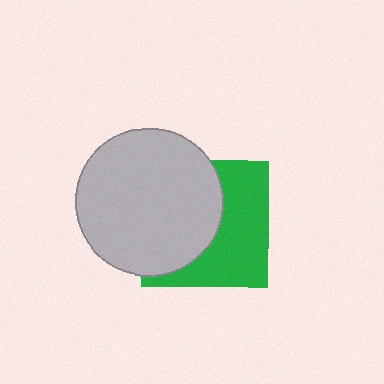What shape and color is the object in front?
The object in front is a light gray circle.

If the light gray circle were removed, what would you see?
You would see the complete green square.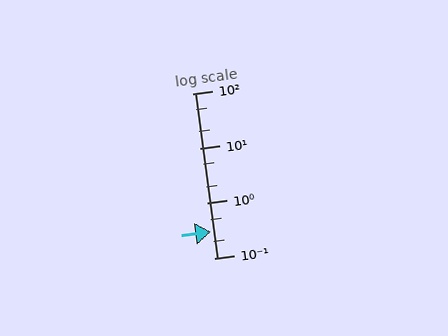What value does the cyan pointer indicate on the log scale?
The pointer indicates approximately 0.3.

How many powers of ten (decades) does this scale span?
The scale spans 3 decades, from 0.1 to 100.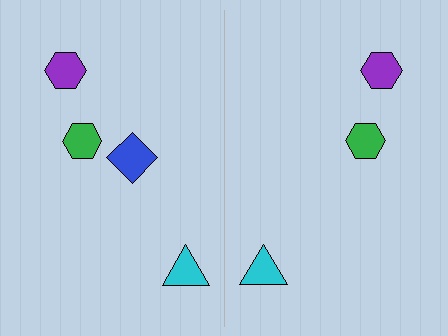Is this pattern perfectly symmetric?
No, the pattern is not perfectly symmetric. A blue diamond is missing from the right side.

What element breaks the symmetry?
A blue diamond is missing from the right side.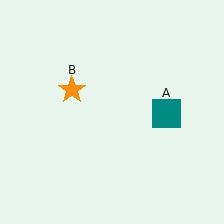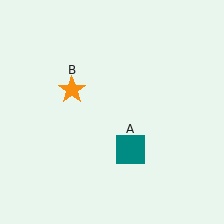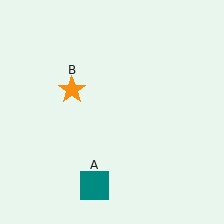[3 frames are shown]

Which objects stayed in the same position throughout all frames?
Orange star (object B) remained stationary.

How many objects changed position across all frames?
1 object changed position: teal square (object A).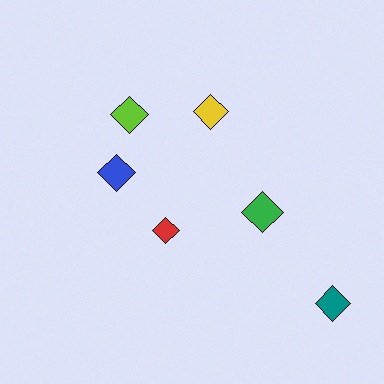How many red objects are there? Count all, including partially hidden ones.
There is 1 red object.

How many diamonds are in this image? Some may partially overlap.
There are 6 diamonds.